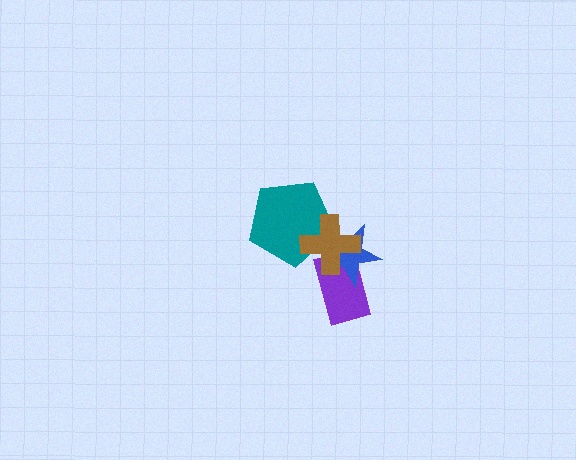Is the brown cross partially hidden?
No, no other shape covers it.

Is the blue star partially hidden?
Yes, it is partially covered by another shape.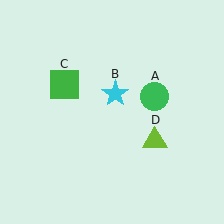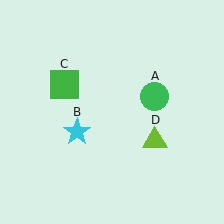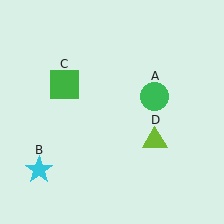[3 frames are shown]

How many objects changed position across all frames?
1 object changed position: cyan star (object B).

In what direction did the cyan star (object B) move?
The cyan star (object B) moved down and to the left.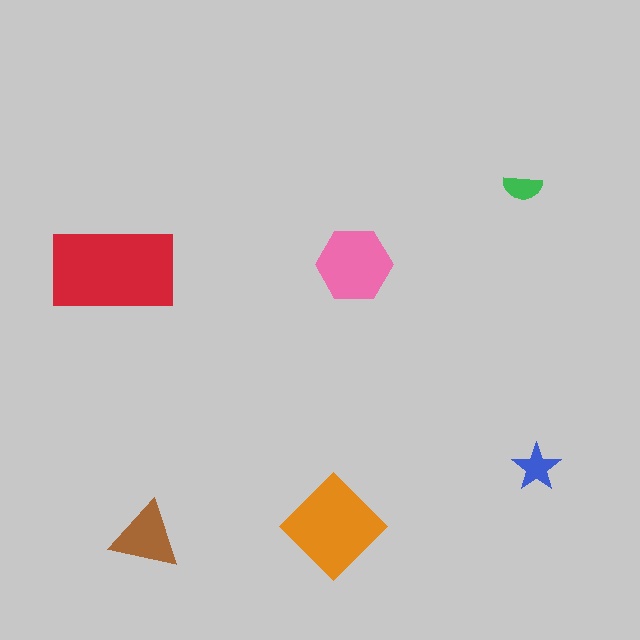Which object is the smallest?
The green semicircle.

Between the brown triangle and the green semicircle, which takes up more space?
The brown triangle.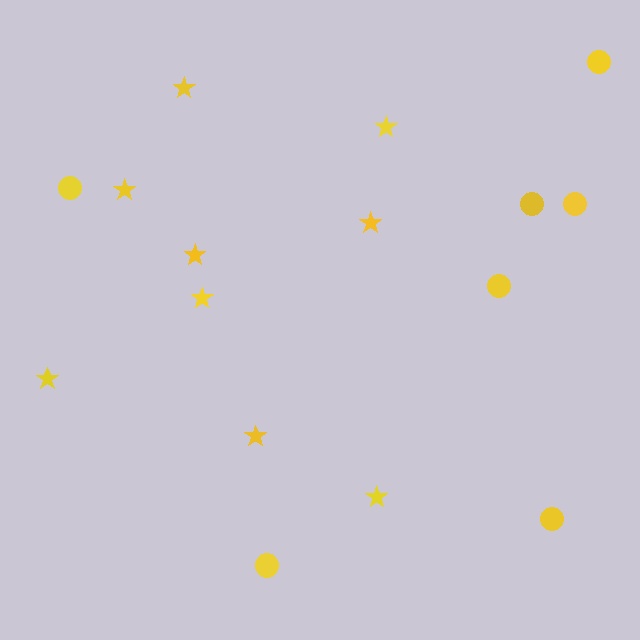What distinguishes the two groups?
There are 2 groups: one group of circles (7) and one group of stars (9).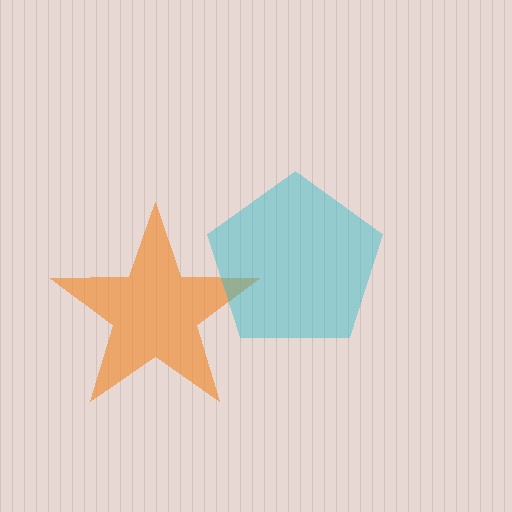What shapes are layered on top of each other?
The layered shapes are: an orange star, a cyan pentagon.